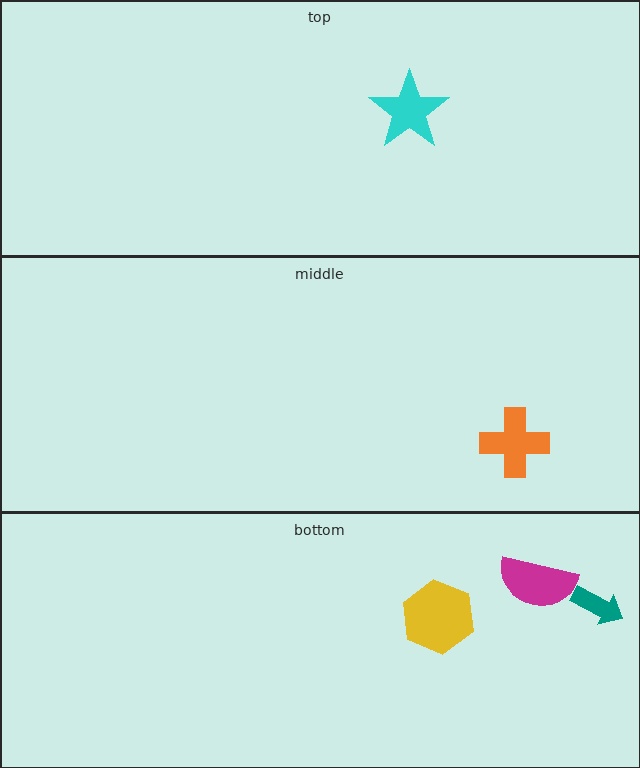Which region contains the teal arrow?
The bottom region.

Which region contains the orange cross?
The middle region.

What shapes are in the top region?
The cyan star.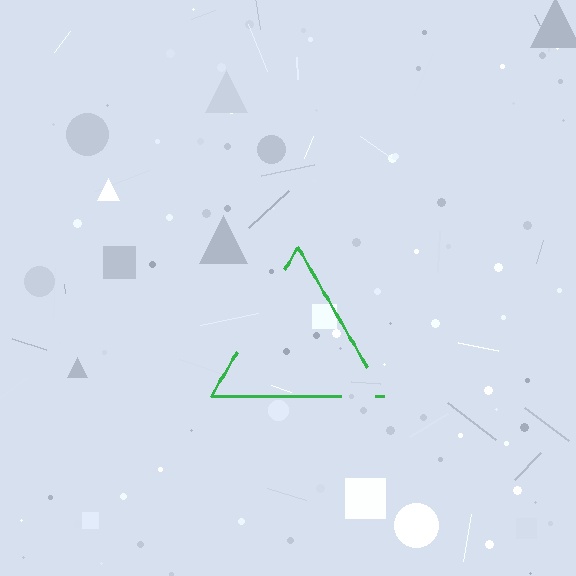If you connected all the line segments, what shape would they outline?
They would outline a triangle.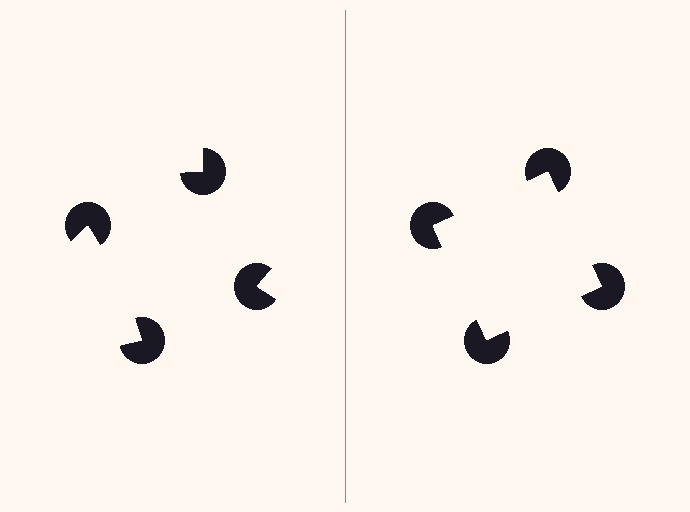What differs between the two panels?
The pac-man discs are positioned identically on both sides; only the wedge orientations differ. On the right they align to a square; on the left they are misaligned.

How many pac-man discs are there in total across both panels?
8 — 4 on each side.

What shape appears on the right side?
An illusory square.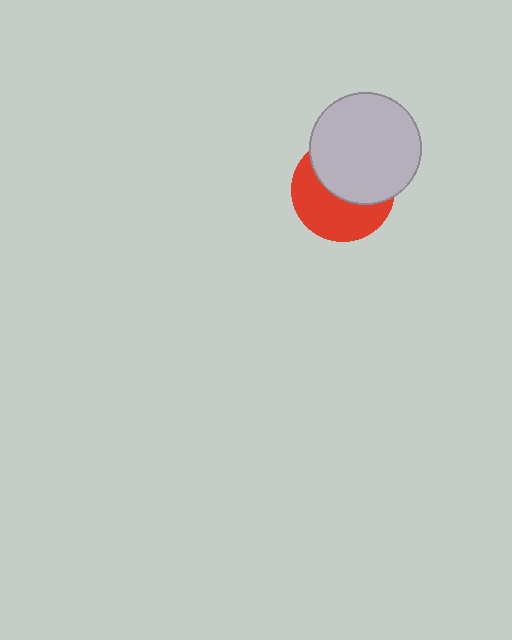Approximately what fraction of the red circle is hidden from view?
Roughly 51% of the red circle is hidden behind the light gray circle.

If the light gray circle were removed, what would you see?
You would see the complete red circle.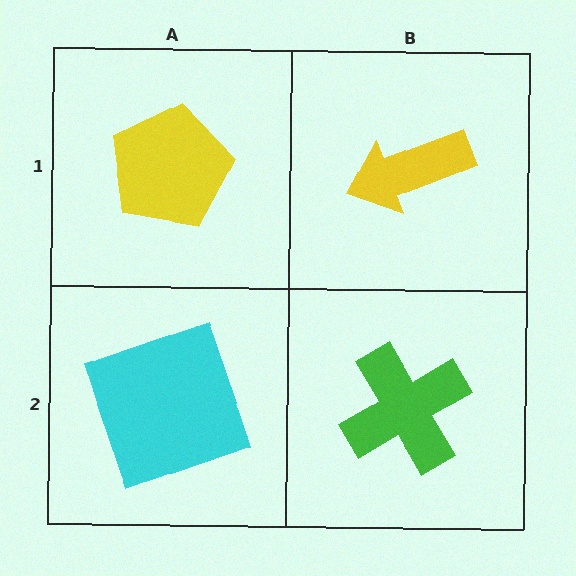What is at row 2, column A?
A cyan square.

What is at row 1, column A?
A yellow pentagon.